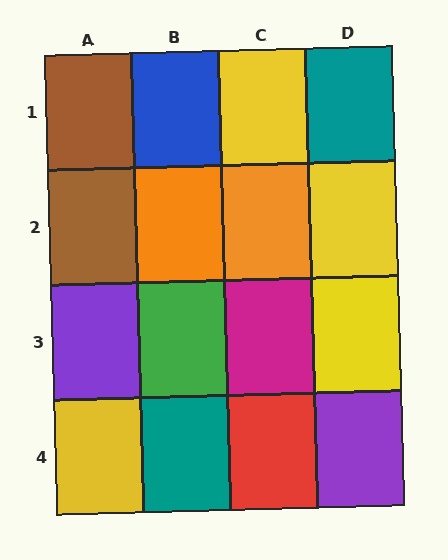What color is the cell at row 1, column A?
Brown.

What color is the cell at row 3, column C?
Magenta.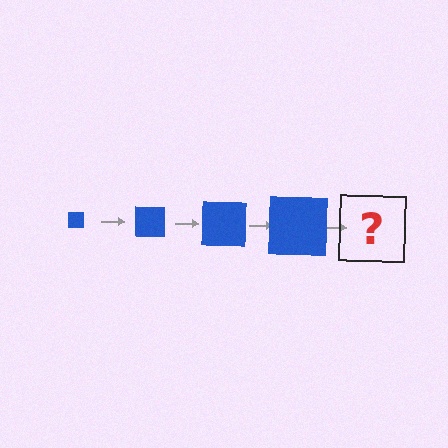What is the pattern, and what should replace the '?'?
The pattern is that the square gets progressively larger each step. The '?' should be a blue square, larger than the previous one.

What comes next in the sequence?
The next element should be a blue square, larger than the previous one.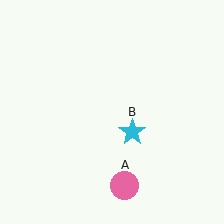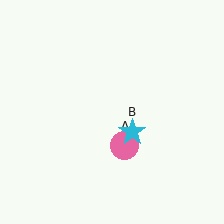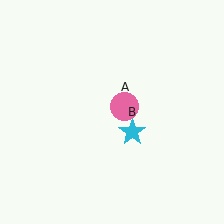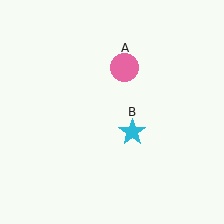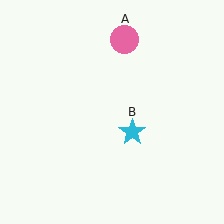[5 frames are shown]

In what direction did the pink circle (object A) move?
The pink circle (object A) moved up.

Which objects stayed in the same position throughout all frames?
Cyan star (object B) remained stationary.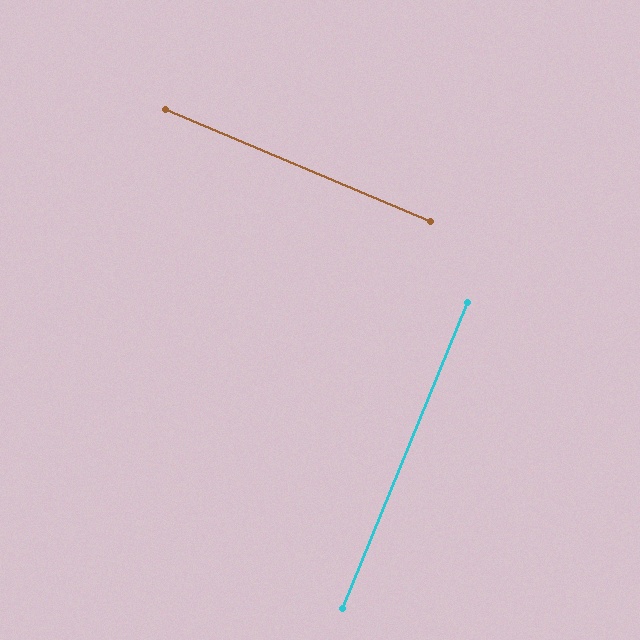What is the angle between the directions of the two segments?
Approximately 89 degrees.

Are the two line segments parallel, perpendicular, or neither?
Perpendicular — they meet at approximately 89°.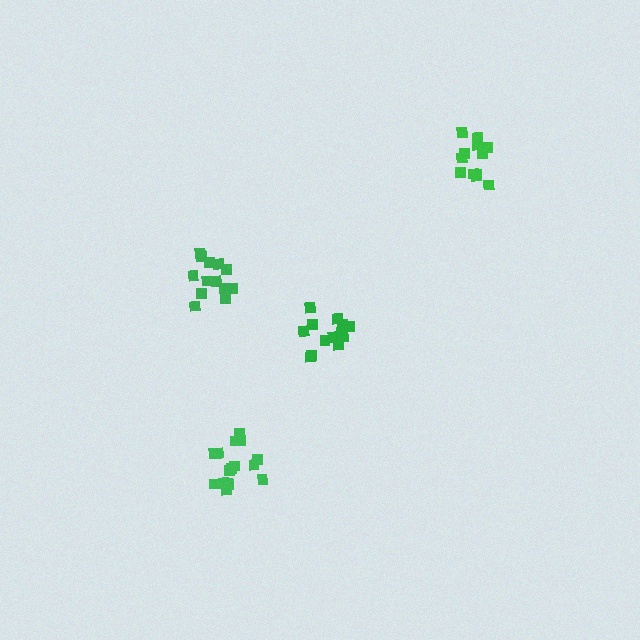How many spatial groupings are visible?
There are 4 spatial groupings.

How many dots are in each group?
Group 1: 13 dots, Group 2: 16 dots, Group 3: 13 dots, Group 4: 12 dots (54 total).